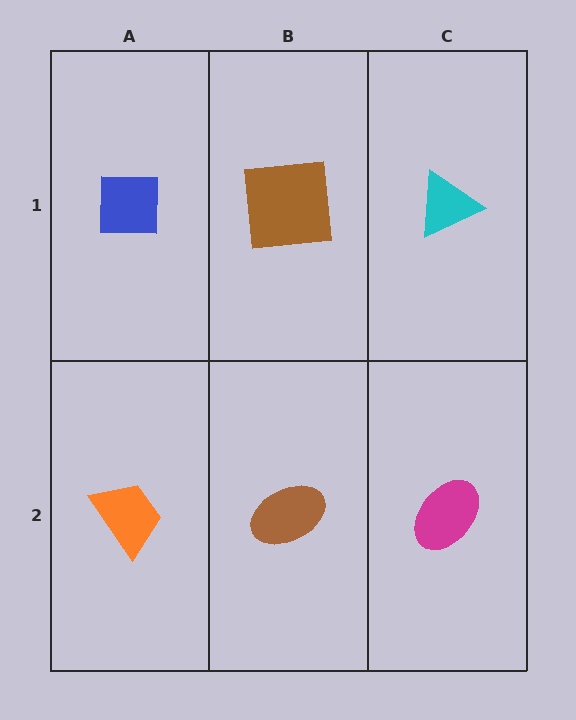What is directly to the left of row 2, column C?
A brown ellipse.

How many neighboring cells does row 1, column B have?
3.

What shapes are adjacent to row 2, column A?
A blue square (row 1, column A), a brown ellipse (row 2, column B).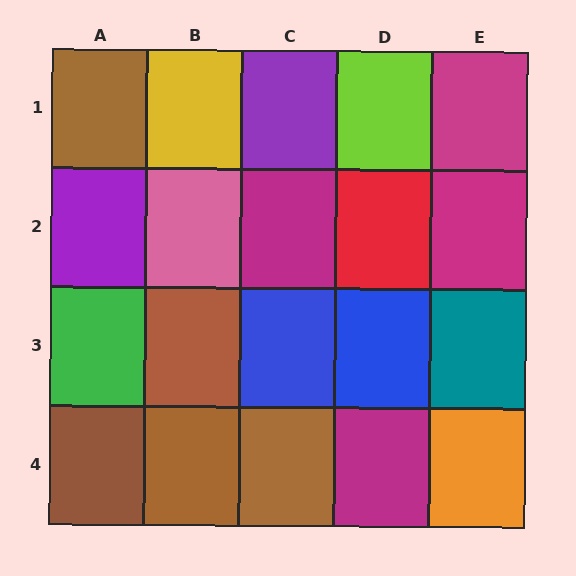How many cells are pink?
1 cell is pink.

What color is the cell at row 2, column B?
Pink.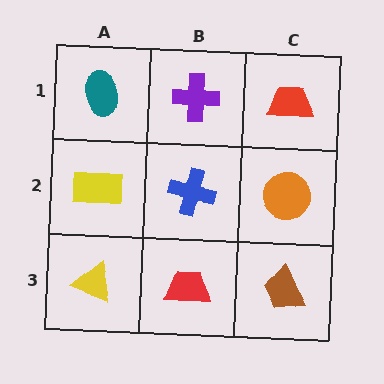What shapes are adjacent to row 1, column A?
A yellow rectangle (row 2, column A), a purple cross (row 1, column B).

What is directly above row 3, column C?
An orange circle.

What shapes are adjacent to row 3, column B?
A blue cross (row 2, column B), a yellow triangle (row 3, column A), a brown trapezoid (row 3, column C).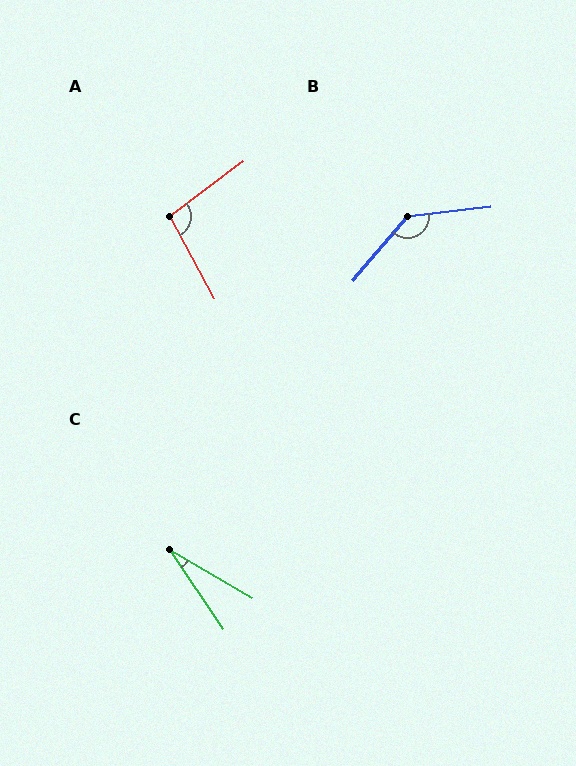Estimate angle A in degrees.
Approximately 99 degrees.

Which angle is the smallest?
C, at approximately 25 degrees.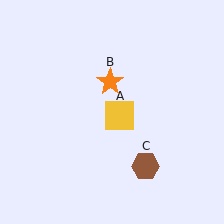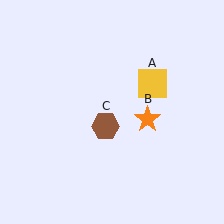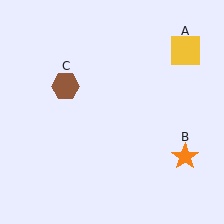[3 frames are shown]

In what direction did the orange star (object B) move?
The orange star (object B) moved down and to the right.